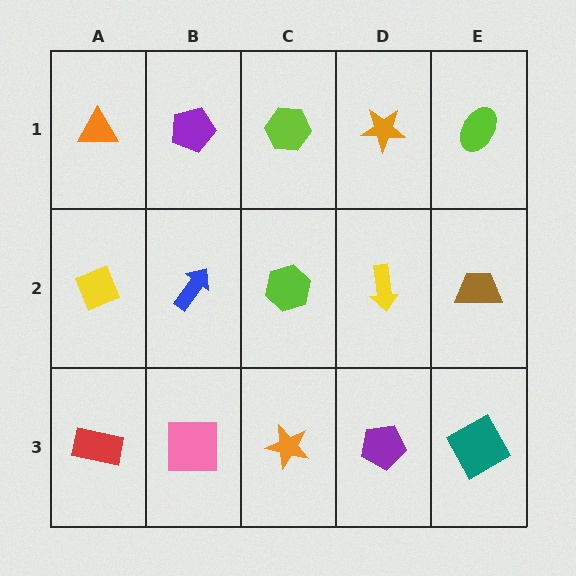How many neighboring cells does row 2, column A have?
3.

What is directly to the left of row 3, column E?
A purple pentagon.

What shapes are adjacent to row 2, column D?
An orange star (row 1, column D), a purple pentagon (row 3, column D), a lime hexagon (row 2, column C), a brown trapezoid (row 2, column E).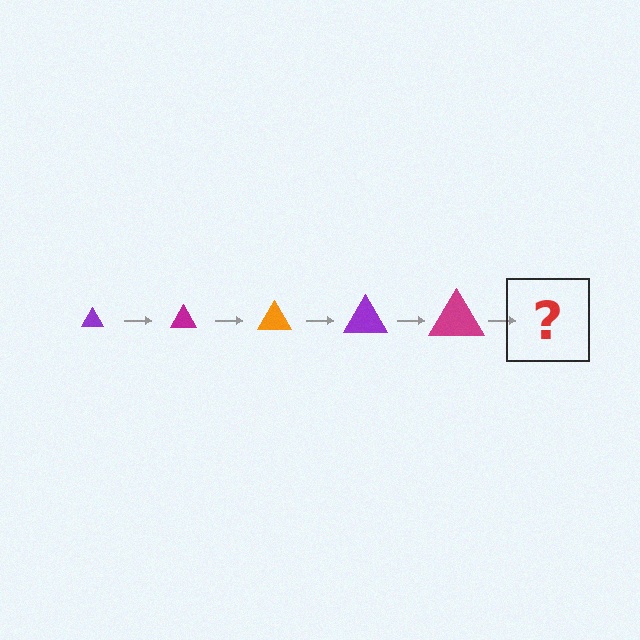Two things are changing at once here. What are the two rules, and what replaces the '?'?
The two rules are that the triangle grows larger each step and the color cycles through purple, magenta, and orange. The '?' should be an orange triangle, larger than the previous one.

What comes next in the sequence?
The next element should be an orange triangle, larger than the previous one.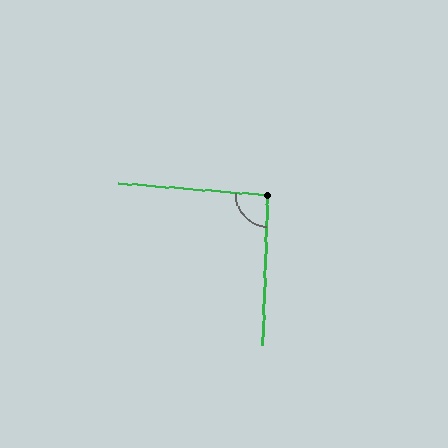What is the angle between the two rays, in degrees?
Approximately 92 degrees.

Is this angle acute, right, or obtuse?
It is approximately a right angle.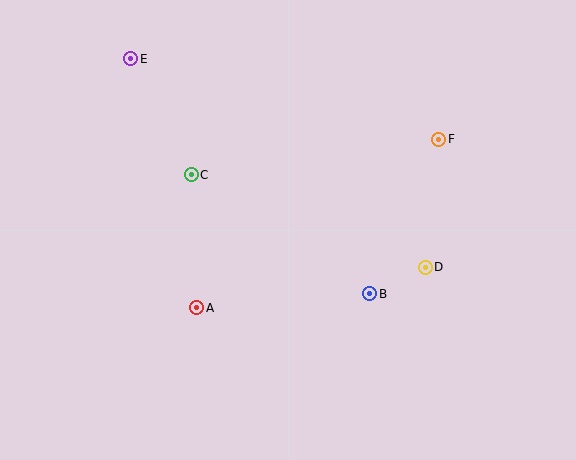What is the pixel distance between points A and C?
The distance between A and C is 133 pixels.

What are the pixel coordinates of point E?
Point E is at (131, 59).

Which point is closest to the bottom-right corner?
Point D is closest to the bottom-right corner.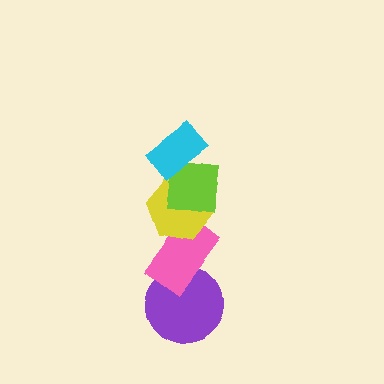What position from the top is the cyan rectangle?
The cyan rectangle is 1st from the top.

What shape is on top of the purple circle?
The pink rectangle is on top of the purple circle.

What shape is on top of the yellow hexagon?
The lime square is on top of the yellow hexagon.